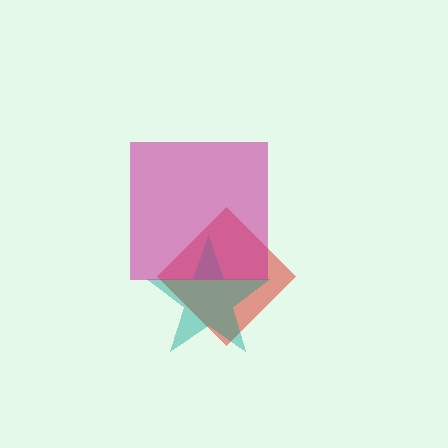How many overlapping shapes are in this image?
There are 3 overlapping shapes in the image.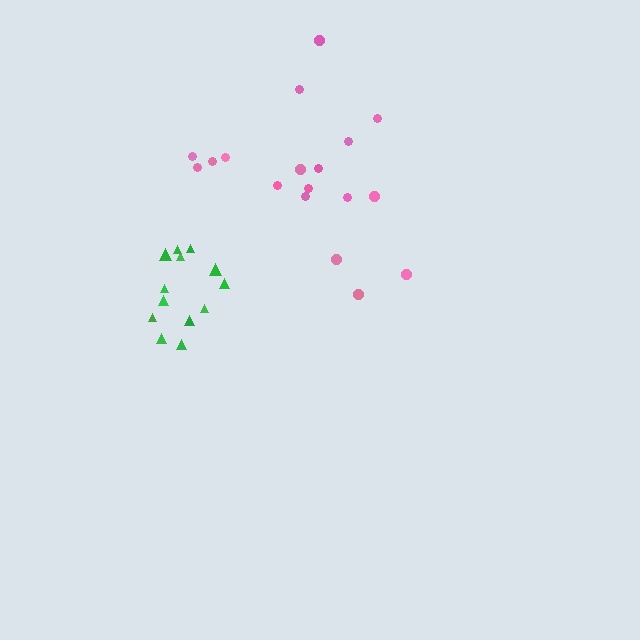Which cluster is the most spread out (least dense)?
Pink.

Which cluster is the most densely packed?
Green.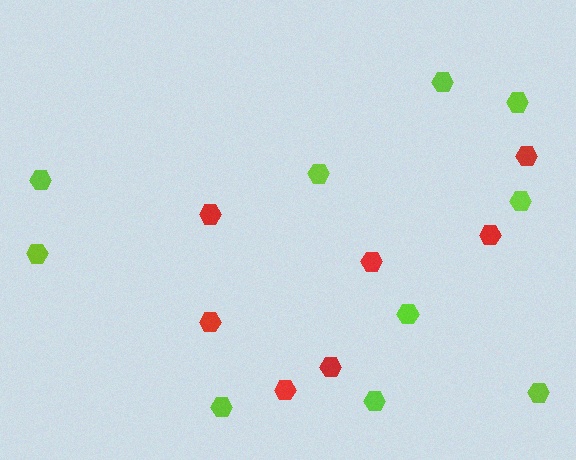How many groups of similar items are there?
There are 2 groups: one group of red hexagons (7) and one group of lime hexagons (10).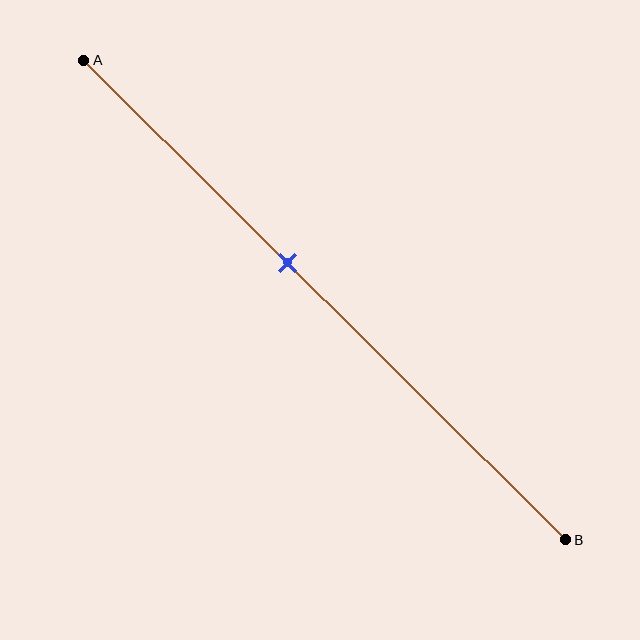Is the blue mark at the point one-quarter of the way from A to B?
No, the mark is at about 40% from A, not at the 25% one-quarter point.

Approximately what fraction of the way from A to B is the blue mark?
The blue mark is approximately 40% of the way from A to B.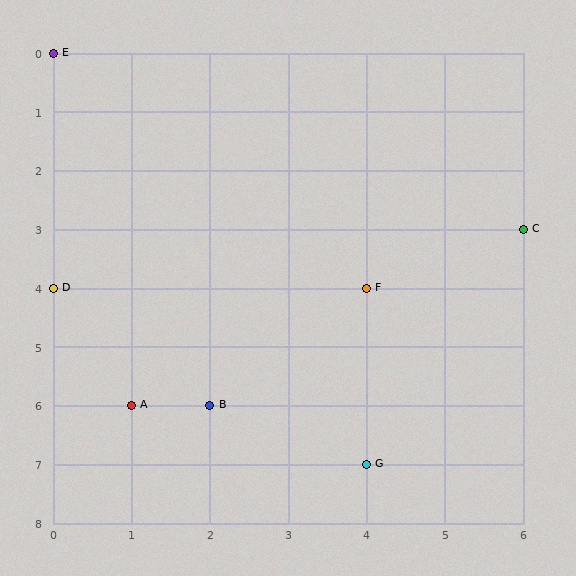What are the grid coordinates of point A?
Point A is at grid coordinates (1, 6).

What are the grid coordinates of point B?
Point B is at grid coordinates (2, 6).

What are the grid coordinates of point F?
Point F is at grid coordinates (4, 4).